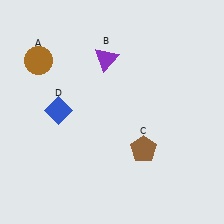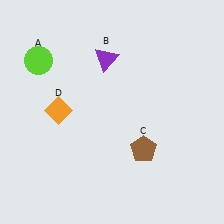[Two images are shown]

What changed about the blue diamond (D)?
In Image 1, D is blue. In Image 2, it changed to orange.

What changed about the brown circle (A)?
In Image 1, A is brown. In Image 2, it changed to lime.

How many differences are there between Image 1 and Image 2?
There are 2 differences between the two images.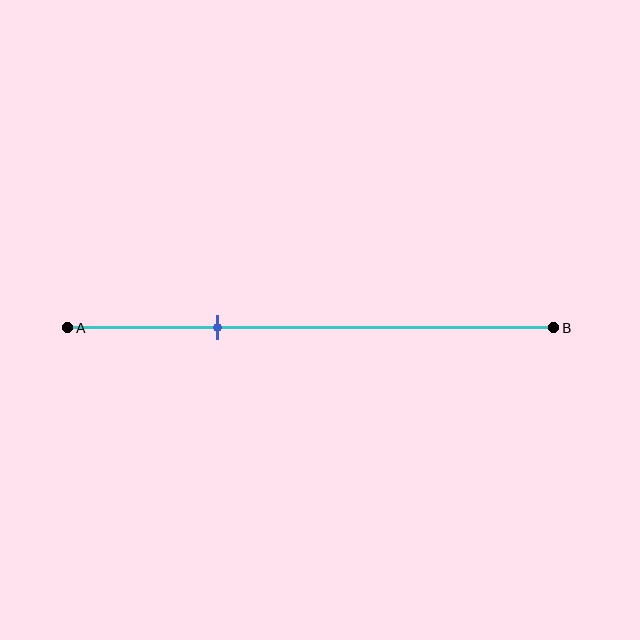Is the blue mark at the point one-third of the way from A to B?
Yes, the mark is approximately at the one-third point.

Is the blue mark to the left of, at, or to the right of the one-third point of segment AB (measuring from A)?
The blue mark is approximately at the one-third point of segment AB.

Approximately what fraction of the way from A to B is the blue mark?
The blue mark is approximately 30% of the way from A to B.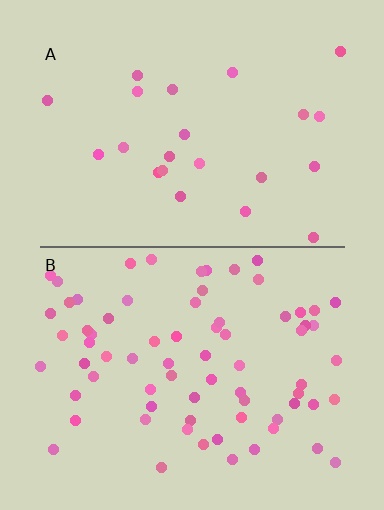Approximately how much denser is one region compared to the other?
Approximately 3.2× — region B over region A.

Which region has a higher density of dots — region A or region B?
B (the bottom).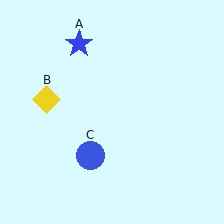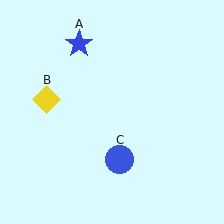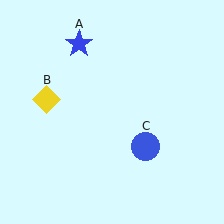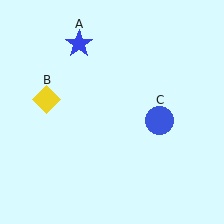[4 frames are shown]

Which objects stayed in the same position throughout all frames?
Blue star (object A) and yellow diamond (object B) remained stationary.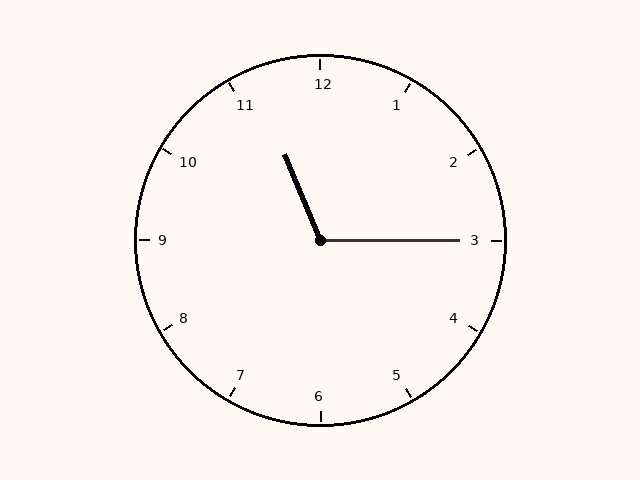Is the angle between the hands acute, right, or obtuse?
It is obtuse.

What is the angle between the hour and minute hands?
Approximately 112 degrees.